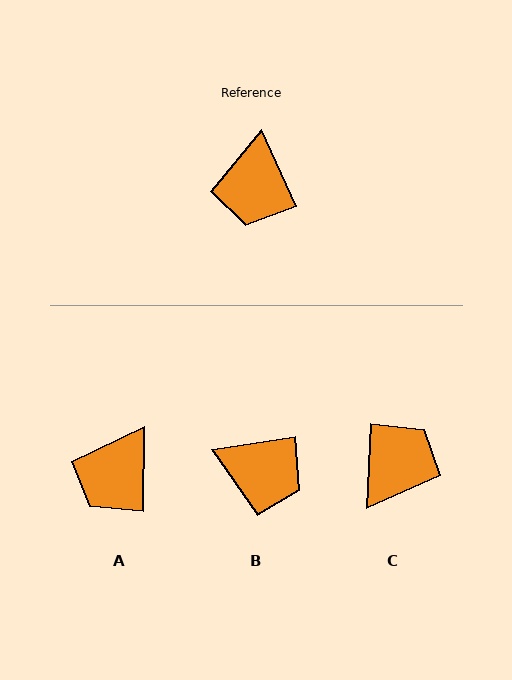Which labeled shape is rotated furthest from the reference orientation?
C, about 153 degrees away.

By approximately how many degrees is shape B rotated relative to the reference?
Approximately 74 degrees counter-clockwise.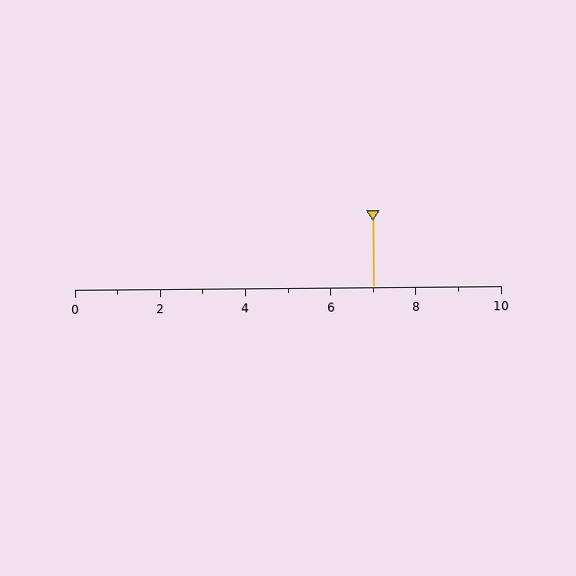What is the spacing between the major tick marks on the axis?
The major ticks are spaced 2 apart.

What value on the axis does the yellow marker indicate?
The marker indicates approximately 7.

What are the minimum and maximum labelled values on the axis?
The axis runs from 0 to 10.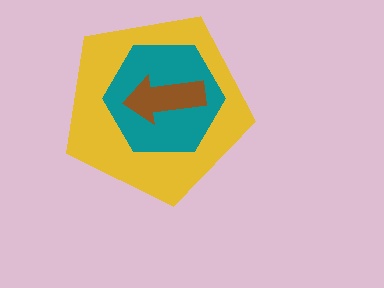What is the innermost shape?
The brown arrow.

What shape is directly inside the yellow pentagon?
The teal hexagon.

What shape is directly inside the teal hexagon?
The brown arrow.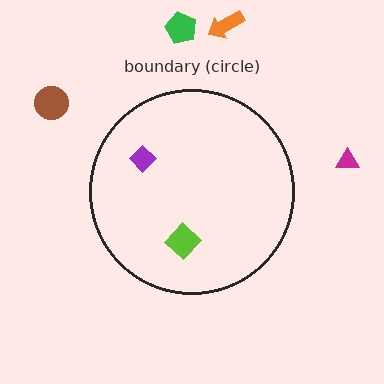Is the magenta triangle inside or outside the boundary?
Outside.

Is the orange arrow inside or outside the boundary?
Outside.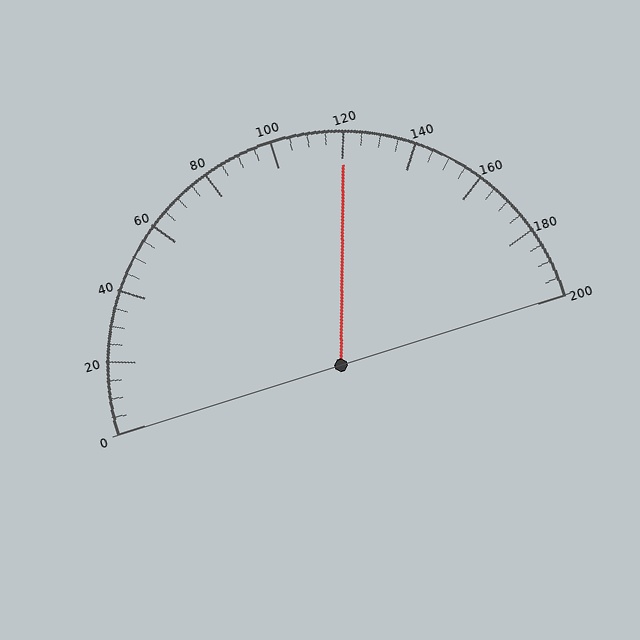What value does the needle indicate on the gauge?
The needle indicates approximately 120.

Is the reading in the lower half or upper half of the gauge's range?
The reading is in the upper half of the range (0 to 200).